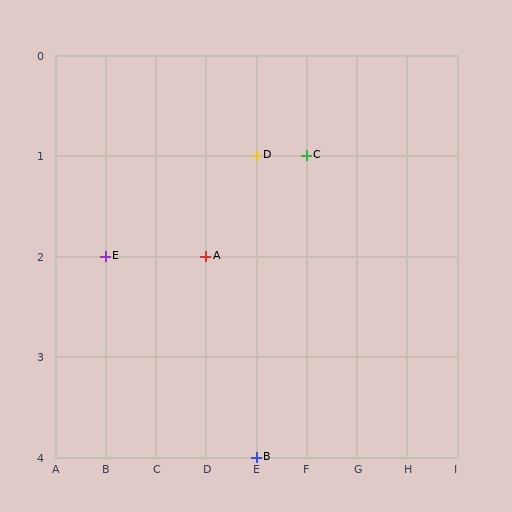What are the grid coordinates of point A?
Point A is at grid coordinates (D, 2).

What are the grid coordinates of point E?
Point E is at grid coordinates (B, 2).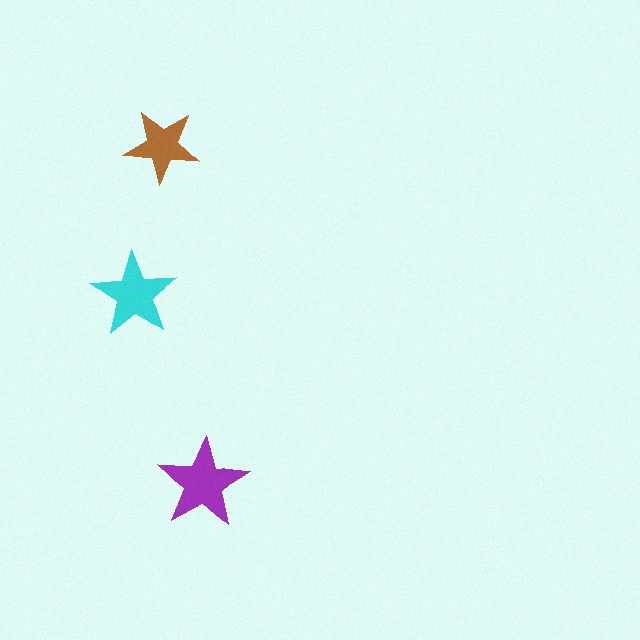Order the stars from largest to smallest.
the purple one, the cyan one, the brown one.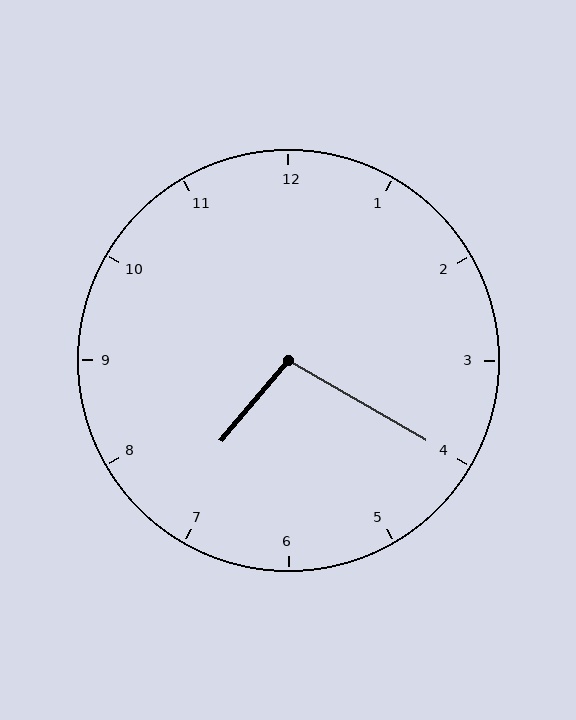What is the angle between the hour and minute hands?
Approximately 100 degrees.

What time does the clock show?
7:20.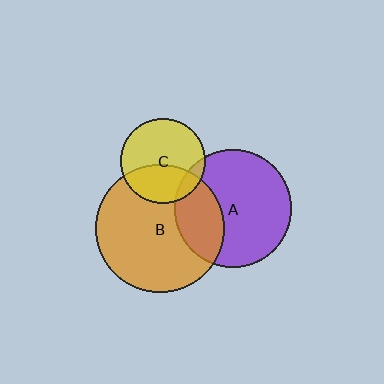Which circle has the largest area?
Circle B (orange).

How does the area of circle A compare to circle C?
Approximately 1.9 times.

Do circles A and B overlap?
Yes.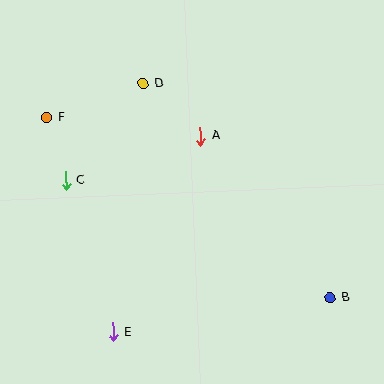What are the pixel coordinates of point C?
Point C is at (66, 180).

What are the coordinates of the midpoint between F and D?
The midpoint between F and D is at (95, 101).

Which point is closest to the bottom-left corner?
Point E is closest to the bottom-left corner.